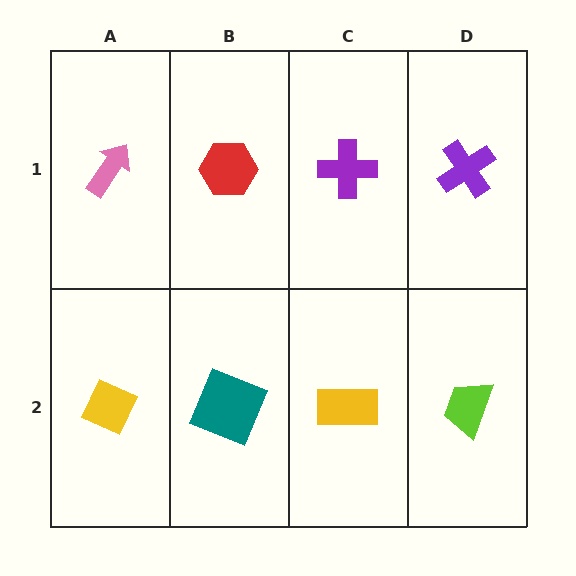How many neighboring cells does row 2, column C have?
3.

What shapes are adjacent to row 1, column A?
A yellow diamond (row 2, column A), a red hexagon (row 1, column B).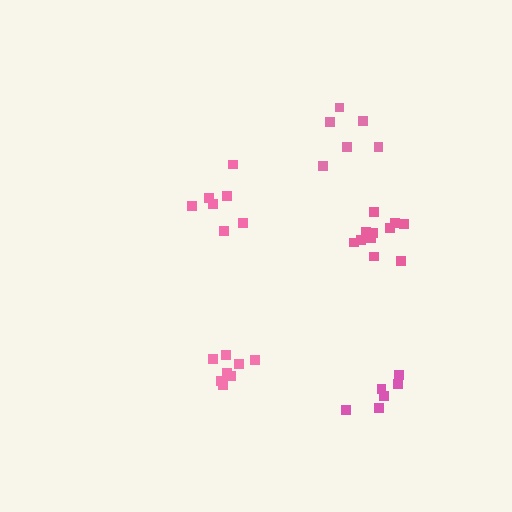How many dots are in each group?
Group 1: 6 dots, Group 2: 7 dots, Group 3: 8 dots, Group 4: 6 dots, Group 5: 11 dots (38 total).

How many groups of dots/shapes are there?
There are 5 groups.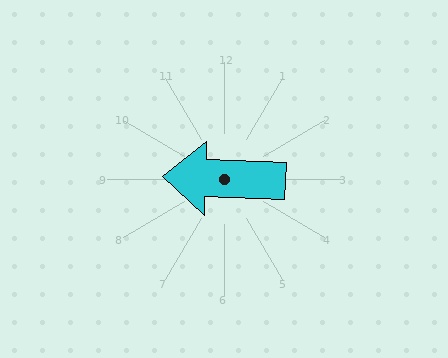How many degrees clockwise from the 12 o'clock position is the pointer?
Approximately 272 degrees.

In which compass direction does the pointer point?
West.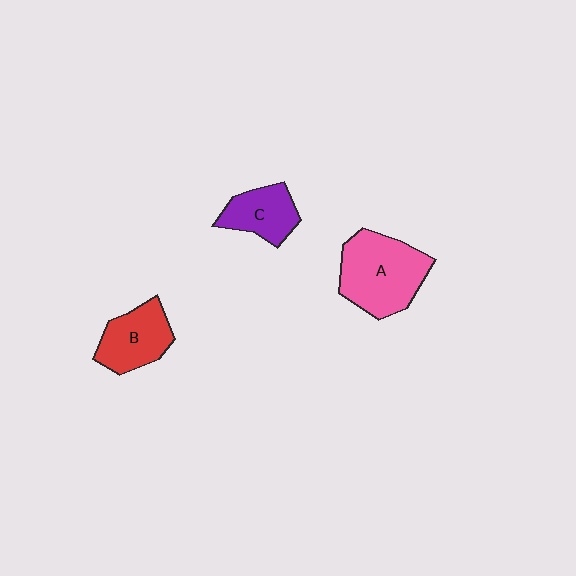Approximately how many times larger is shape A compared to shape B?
Approximately 1.5 times.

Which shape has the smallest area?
Shape C (purple).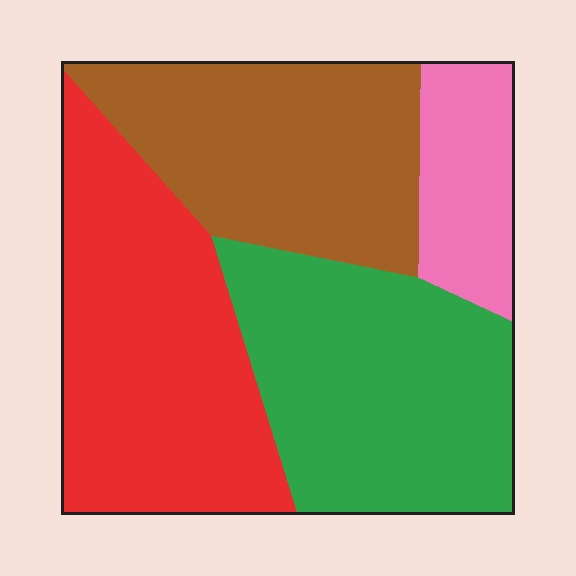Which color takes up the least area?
Pink, at roughly 10%.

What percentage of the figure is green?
Green covers around 30% of the figure.